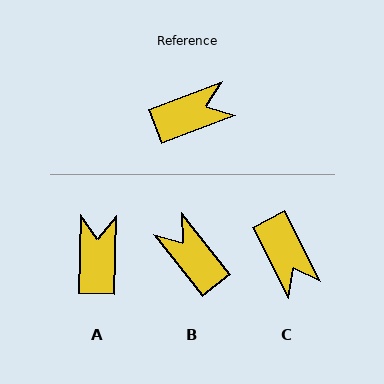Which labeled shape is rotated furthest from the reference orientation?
B, about 108 degrees away.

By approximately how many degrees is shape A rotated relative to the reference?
Approximately 68 degrees counter-clockwise.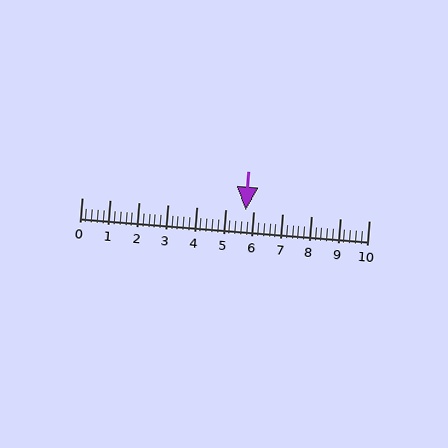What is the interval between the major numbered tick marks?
The major tick marks are spaced 1 units apart.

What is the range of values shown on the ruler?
The ruler shows values from 0 to 10.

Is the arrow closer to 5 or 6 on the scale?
The arrow is closer to 6.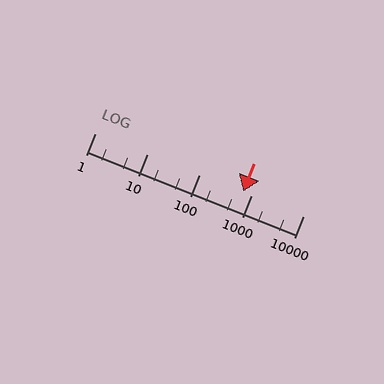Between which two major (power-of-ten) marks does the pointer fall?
The pointer is between 100 and 1000.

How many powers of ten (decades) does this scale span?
The scale spans 4 decades, from 1 to 10000.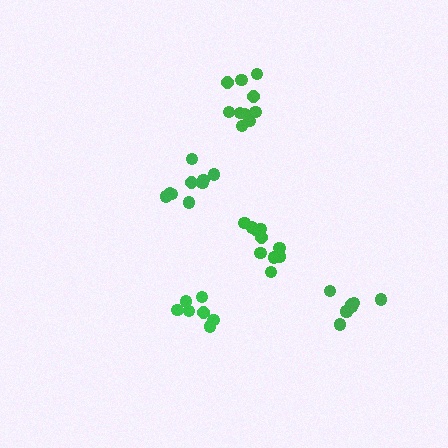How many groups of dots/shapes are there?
There are 5 groups.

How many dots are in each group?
Group 1: 8 dots, Group 2: 10 dots, Group 3: 7 dots, Group 4: 10 dots, Group 5: 9 dots (44 total).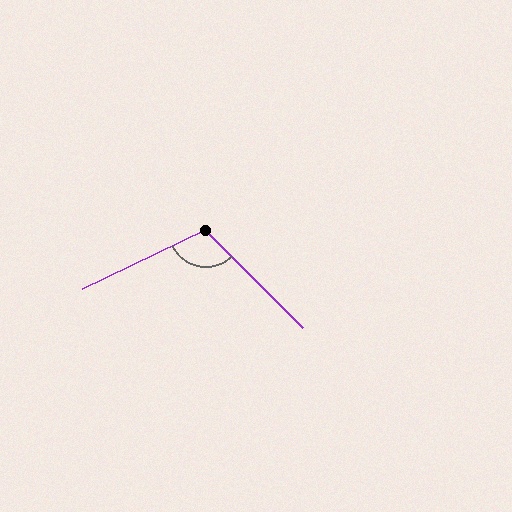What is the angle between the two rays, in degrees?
Approximately 109 degrees.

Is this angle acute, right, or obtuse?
It is obtuse.